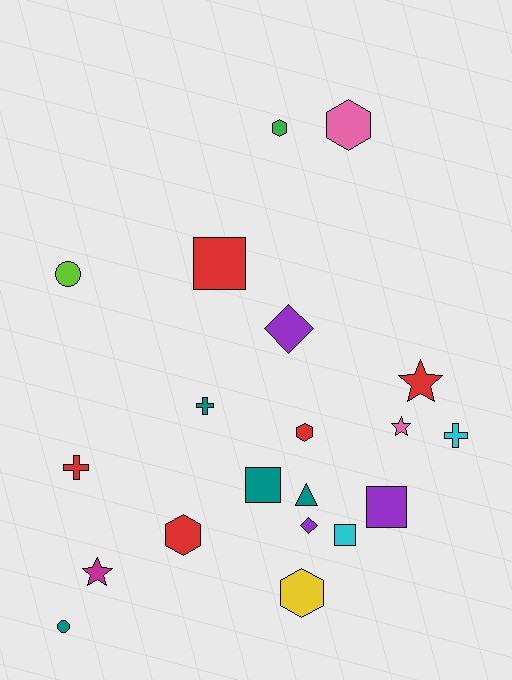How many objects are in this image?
There are 20 objects.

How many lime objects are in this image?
There is 1 lime object.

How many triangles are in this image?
There is 1 triangle.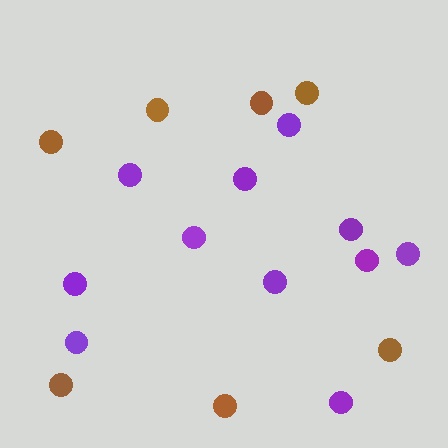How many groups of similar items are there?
There are 2 groups: one group of brown circles (7) and one group of purple circles (11).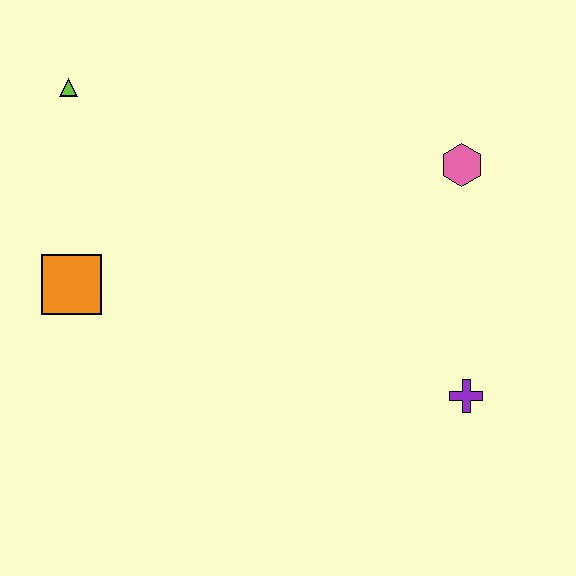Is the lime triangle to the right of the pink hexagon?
No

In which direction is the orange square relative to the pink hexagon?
The orange square is to the left of the pink hexagon.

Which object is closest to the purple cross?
The pink hexagon is closest to the purple cross.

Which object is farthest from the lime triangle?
The purple cross is farthest from the lime triangle.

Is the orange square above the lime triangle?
No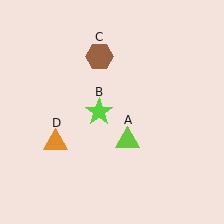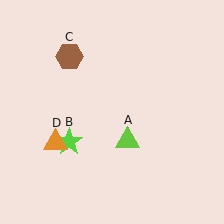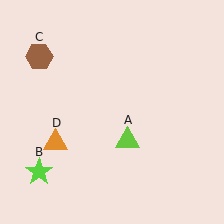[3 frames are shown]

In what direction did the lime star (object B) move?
The lime star (object B) moved down and to the left.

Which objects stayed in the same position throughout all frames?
Lime triangle (object A) and orange triangle (object D) remained stationary.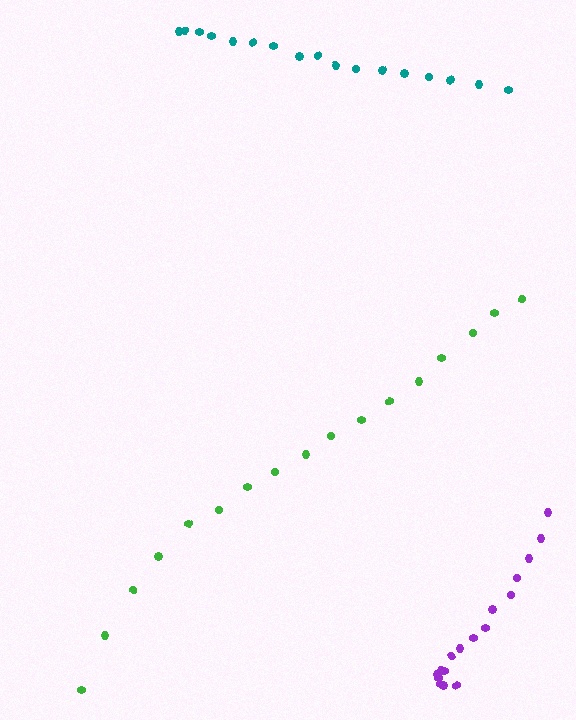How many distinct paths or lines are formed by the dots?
There are 3 distinct paths.